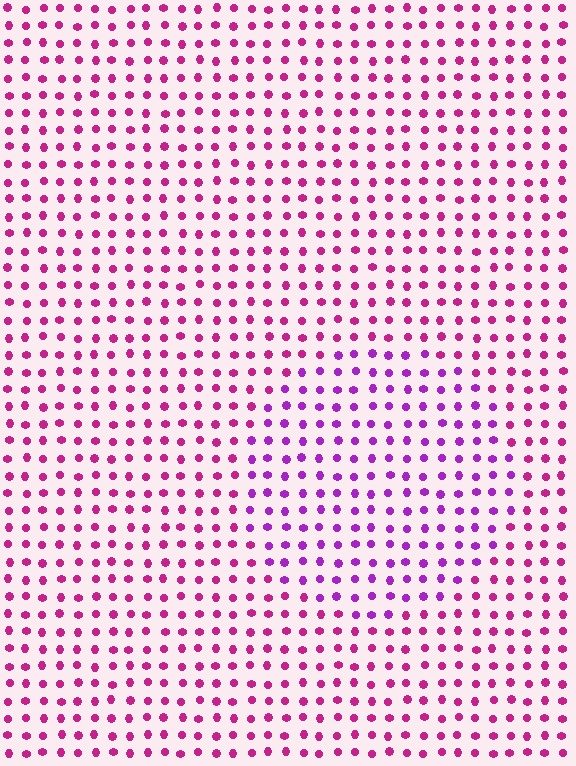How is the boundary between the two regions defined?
The boundary is defined purely by a slight shift in hue (about 32 degrees). Spacing, size, and orientation are identical on both sides.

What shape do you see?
I see a circle.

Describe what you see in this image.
The image is filled with small magenta elements in a uniform arrangement. A circle-shaped region is visible where the elements are tinted to a slightly different hue, forming a subtle color boundary.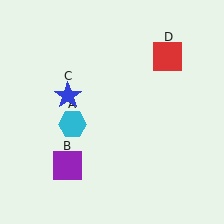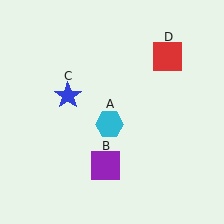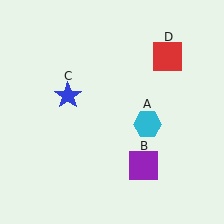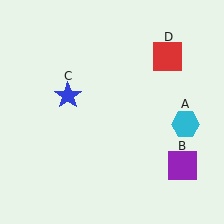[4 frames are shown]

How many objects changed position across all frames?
2 objects changed position: cyan hexagon (object A), purple square (object B).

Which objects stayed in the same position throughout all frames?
Blue star (object C) and red square (object D) remained stationary.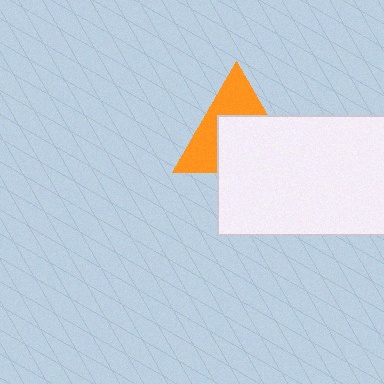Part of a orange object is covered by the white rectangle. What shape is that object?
It is a triangle.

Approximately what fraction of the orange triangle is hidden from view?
Roughly 53% of the orange triangle is hidden behind the white rectangle.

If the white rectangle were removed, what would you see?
You would see the complete orange triangle.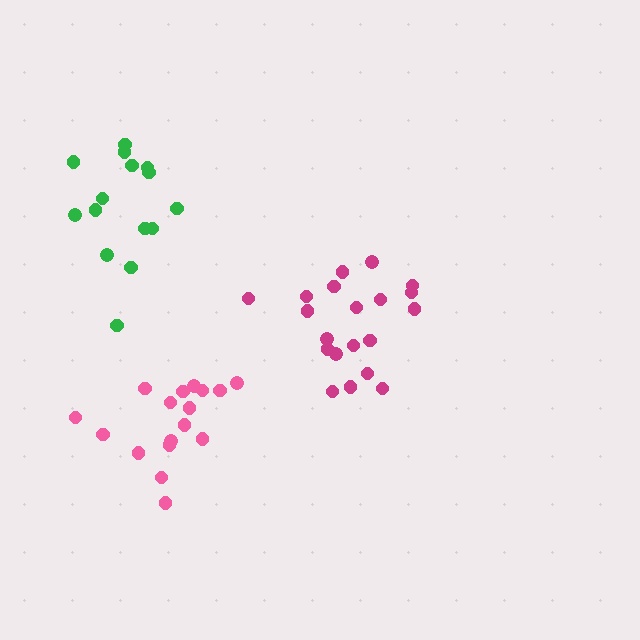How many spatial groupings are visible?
There are 3 spatial groupings.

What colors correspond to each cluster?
The clusters are colored: magenta, green, pink.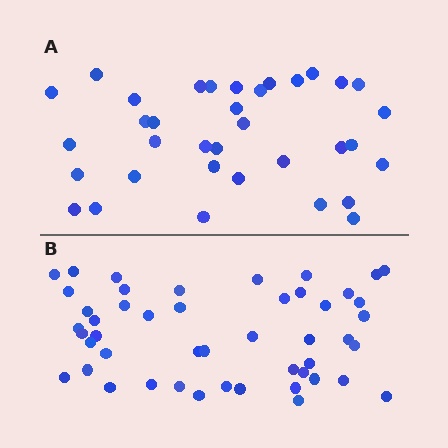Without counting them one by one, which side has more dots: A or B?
Region B (the bottom region) has more dots.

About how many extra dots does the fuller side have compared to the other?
Region B has approximately 15 more dots than region A.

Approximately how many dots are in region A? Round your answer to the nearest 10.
About 40 dots. (The exact count is 35, which rounds to 40.)